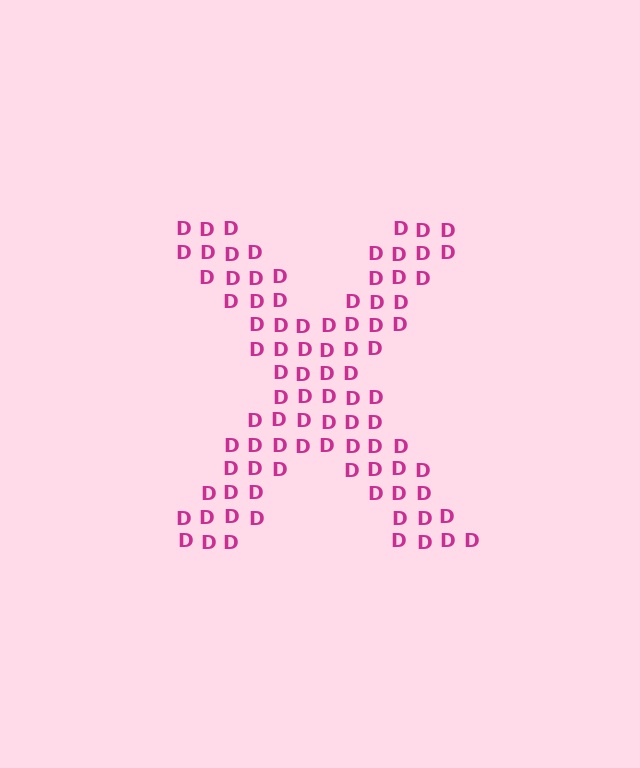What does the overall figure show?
The overall figure shows the letter X.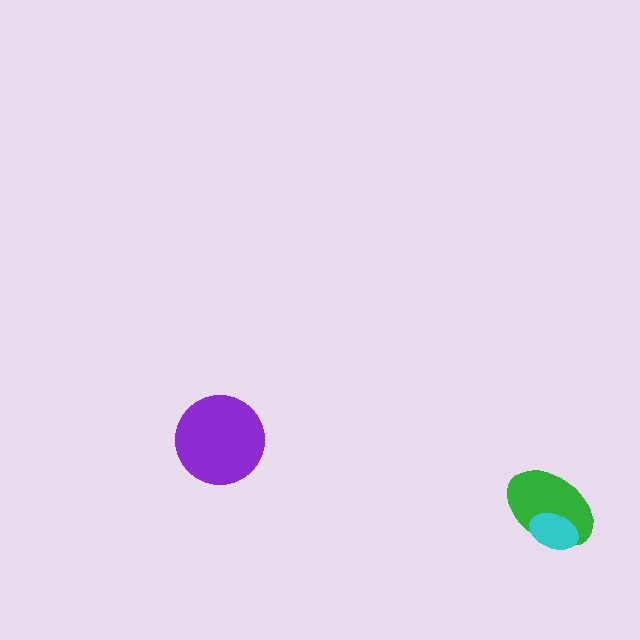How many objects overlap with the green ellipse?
1 object overlaps with the green ellipse.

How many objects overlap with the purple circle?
0 objects overlap with the purple circle.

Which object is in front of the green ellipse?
The cyan ellipse is in front of the green ellipse.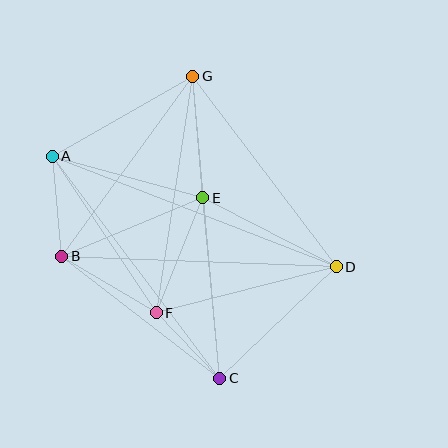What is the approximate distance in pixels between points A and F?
The distance between A and F is approximately 188 pixels.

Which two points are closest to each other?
Points C and F are closest to each other.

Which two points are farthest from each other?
Points A and D are farthest from each other.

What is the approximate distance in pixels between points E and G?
The distance between E and G is approximately 122 pixels.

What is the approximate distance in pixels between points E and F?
The distance between E and F is approximately 124 pixels.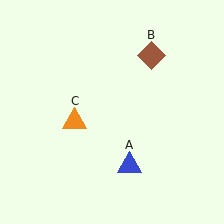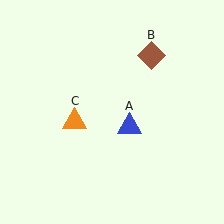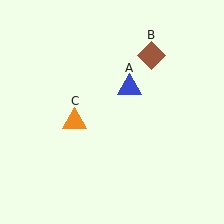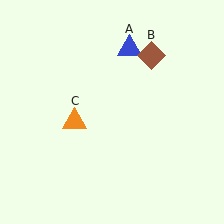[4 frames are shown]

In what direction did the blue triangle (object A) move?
The blue triangle (object A) moved up.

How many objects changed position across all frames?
1 object changed position: blue triangle (object A).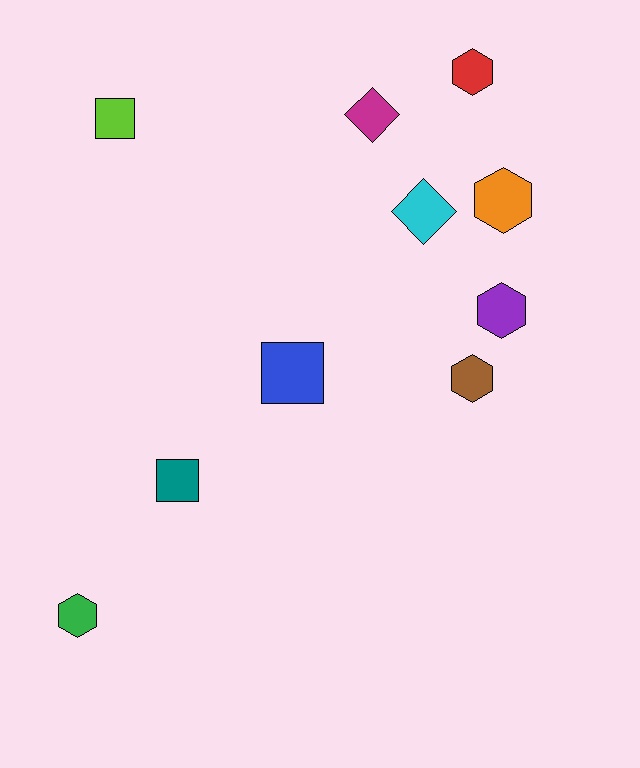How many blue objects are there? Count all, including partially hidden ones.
There is 1 blue object.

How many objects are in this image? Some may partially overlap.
There are 10 objects.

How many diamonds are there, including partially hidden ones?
There are 2 diamonds.